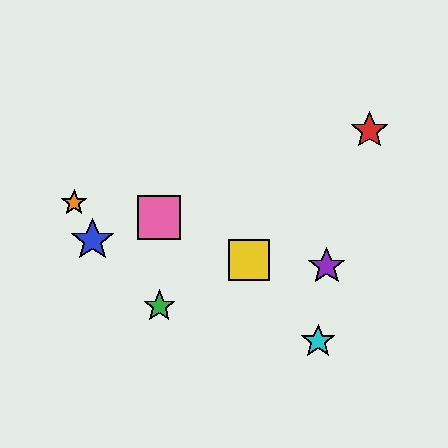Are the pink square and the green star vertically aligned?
Yes, both are at x≈159.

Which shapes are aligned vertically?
The green star, the pink square are aligned vertically.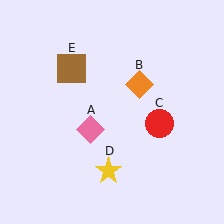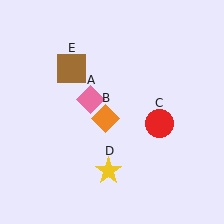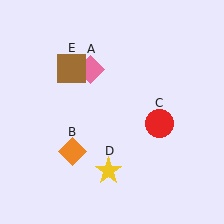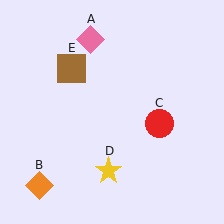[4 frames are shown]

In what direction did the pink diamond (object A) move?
The pink diamond (object A) moved up.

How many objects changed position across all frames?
2 objects changed position: pink diamond (object A), orange diamond (object B).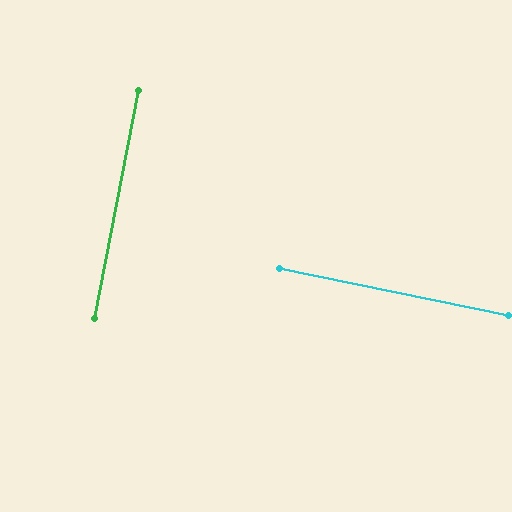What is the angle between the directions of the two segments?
Approximately 89 degrees.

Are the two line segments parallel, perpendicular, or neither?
Perpendicular — they meet at approximately 89°.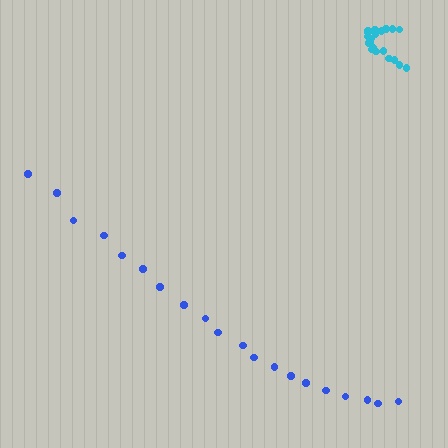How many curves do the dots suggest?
There are 2 distinct paths.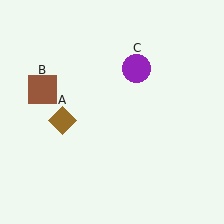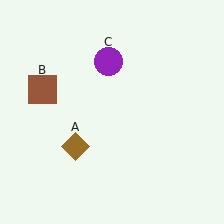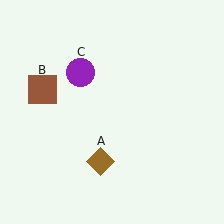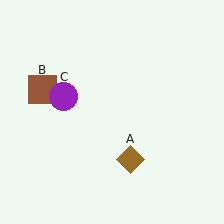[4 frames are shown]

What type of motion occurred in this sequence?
The brown diamond (object A), purple circle (object C) rotated counterclockwise around the center of the scene.